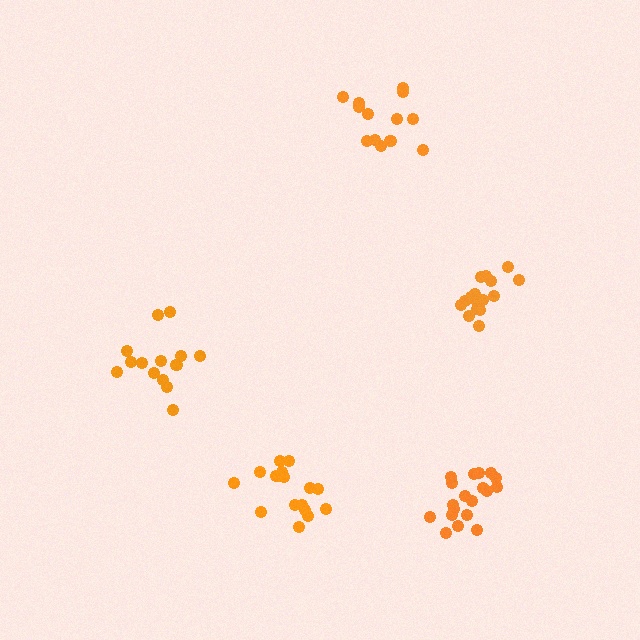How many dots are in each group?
Group 1: 18 dots, Group 2: 19 dots, Group 3: 18 dots, Group 4: 14 dots, Group 5: 13 dots (82 total).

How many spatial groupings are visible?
There are 5 spatial groupings.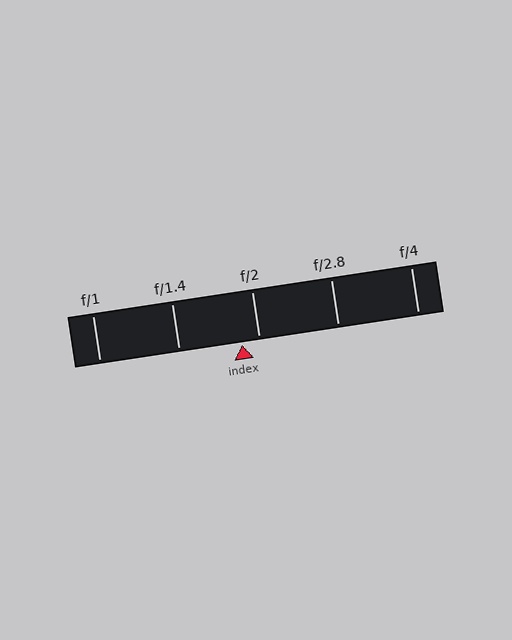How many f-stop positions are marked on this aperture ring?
There are 5 f-stop positions marked.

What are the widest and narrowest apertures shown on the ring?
The widest aperture shown is f/1 and the narrowest is f/4.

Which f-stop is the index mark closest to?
The index mark is closest to f/2.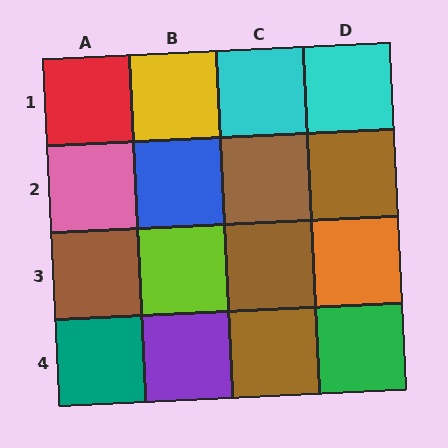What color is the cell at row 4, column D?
Green.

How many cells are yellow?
1 cell is yellow.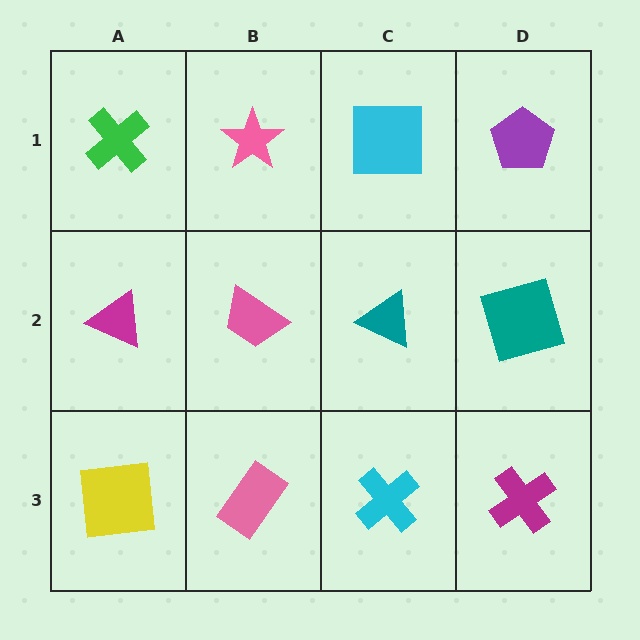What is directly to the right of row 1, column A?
A pink star.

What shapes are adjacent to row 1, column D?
A teal square (row 2, column D), a cyan square (row 1, column C).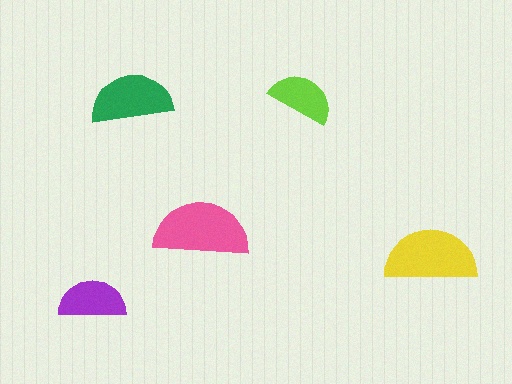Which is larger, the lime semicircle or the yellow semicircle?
The yellow one.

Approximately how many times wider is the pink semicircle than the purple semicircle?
About 1.5 times wider.